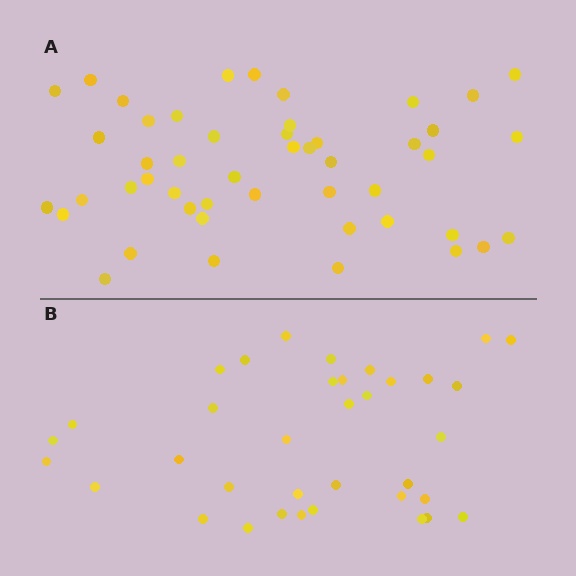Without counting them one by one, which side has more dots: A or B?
Region A (the top region) has more dots.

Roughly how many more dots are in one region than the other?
Region A has roughly 12 or so more dots than region B.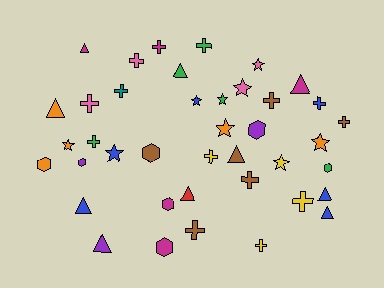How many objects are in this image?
There are 40 objects.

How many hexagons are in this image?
There are 7 hexagons.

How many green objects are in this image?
There are 5 green objects.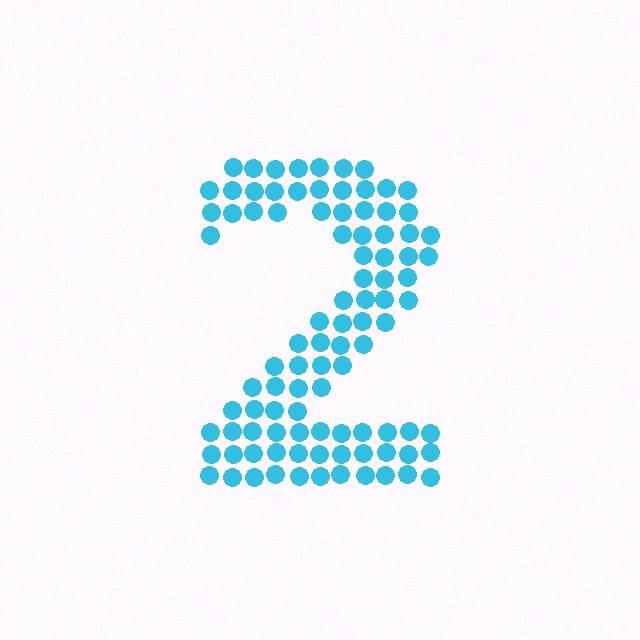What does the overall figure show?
The overall figure shows the digit 2.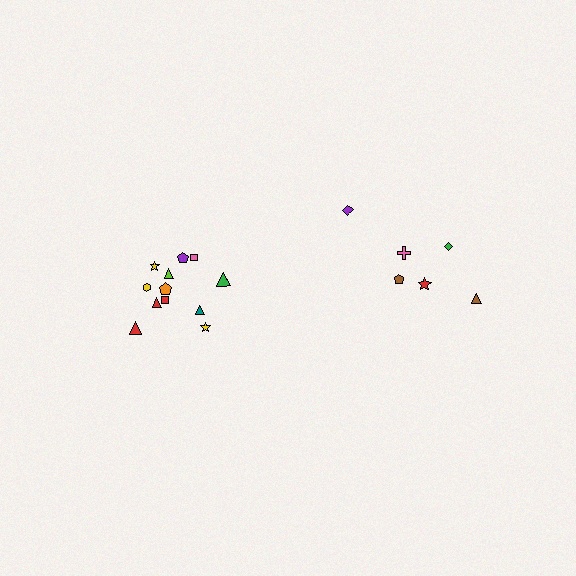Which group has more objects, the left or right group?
The left group.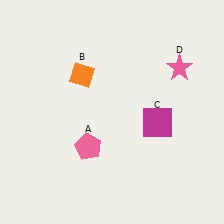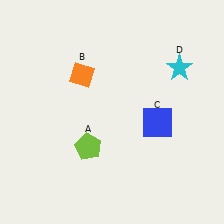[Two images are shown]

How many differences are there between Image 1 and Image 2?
There are 3 differences between the two images.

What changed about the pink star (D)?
In Image 1, D is pink. In Image 2, it changed to cyan.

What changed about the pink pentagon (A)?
In Image 1, A is pink. In Image 2, it changed to lime.